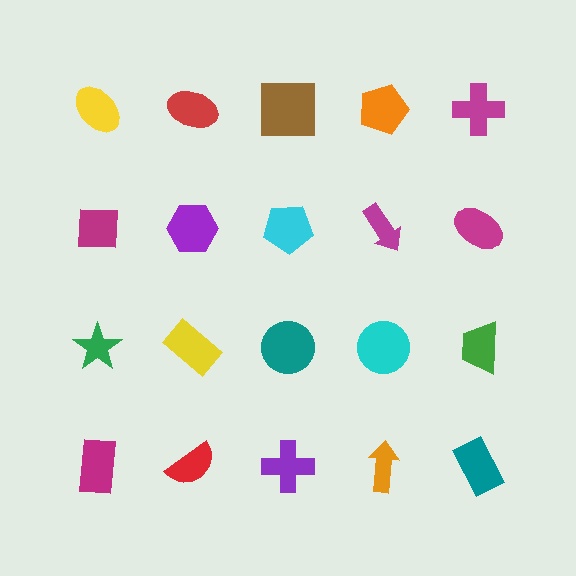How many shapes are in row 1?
5 shapes.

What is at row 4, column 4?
An orange arrow.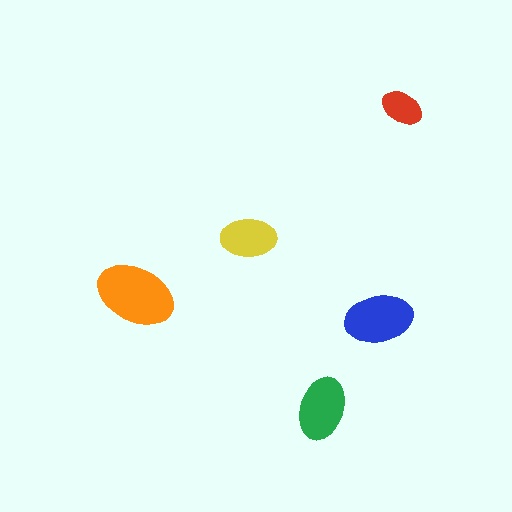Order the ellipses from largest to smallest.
the orange one, the blue one, the green one, the yellow one, the red one.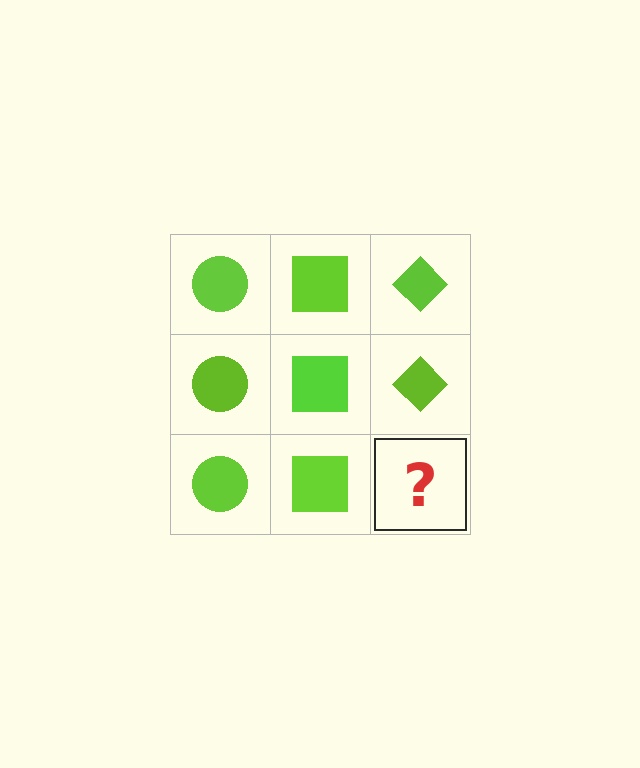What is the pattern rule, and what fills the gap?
The rule is that each column has a consistent shape. The gap should be filled with a lime diamond.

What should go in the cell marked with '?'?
The missing cell should contain a lime diamond.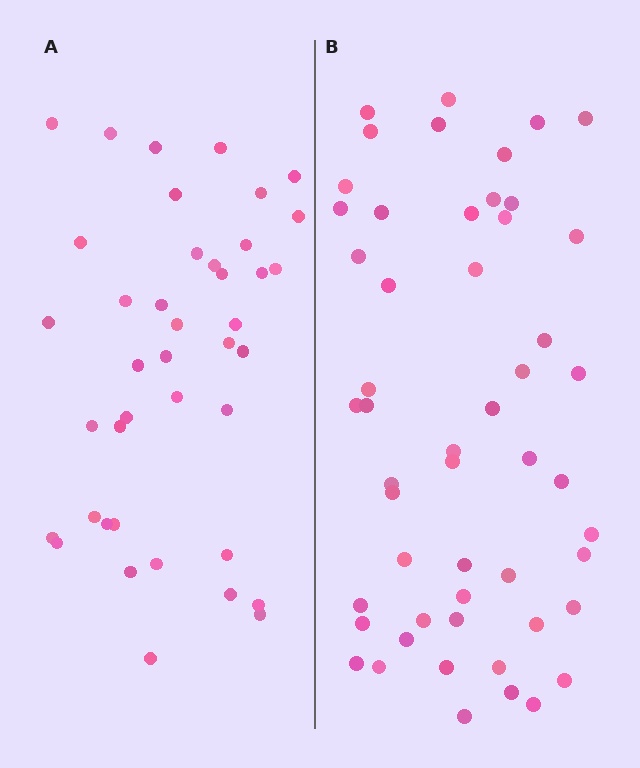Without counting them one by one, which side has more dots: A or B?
Region B (the right region) has more dots.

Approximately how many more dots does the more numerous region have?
Region B has roughly 12 or so more dots than region A.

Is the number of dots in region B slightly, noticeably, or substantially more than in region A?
Region B has noticeably more, but not dramatically so. The ratio is roughly 1.3 to 1.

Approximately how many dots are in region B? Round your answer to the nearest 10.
About 50 dots. (The exact count is 52, which rounds to 50.)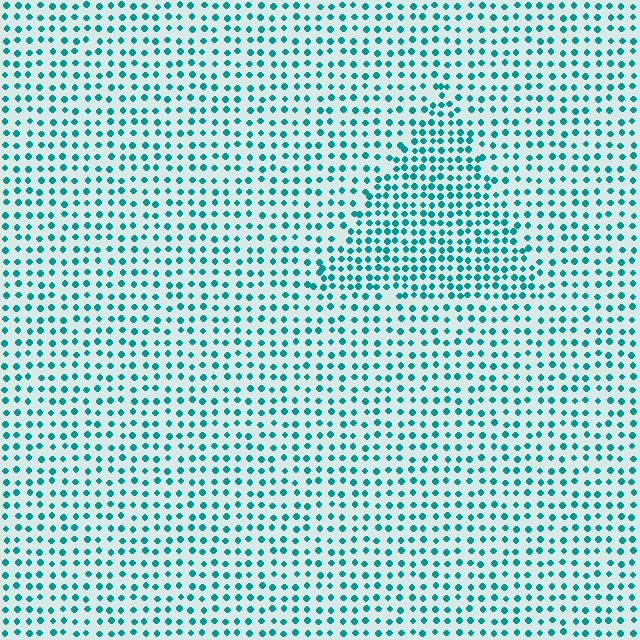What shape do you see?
I see a triangle.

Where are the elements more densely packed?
The elements are more densely packed inside the triangle boundary.